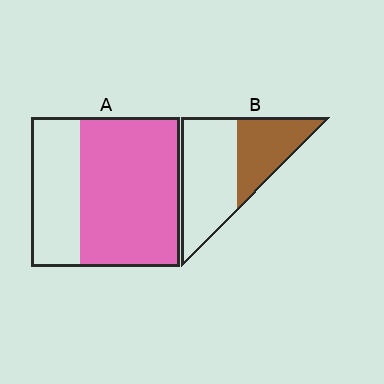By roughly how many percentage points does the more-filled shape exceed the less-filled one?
By roughly 30 percentage points (A over B).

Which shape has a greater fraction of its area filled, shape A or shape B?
Shape A.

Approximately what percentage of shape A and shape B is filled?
A is approximately 65% and B is approximately 40%.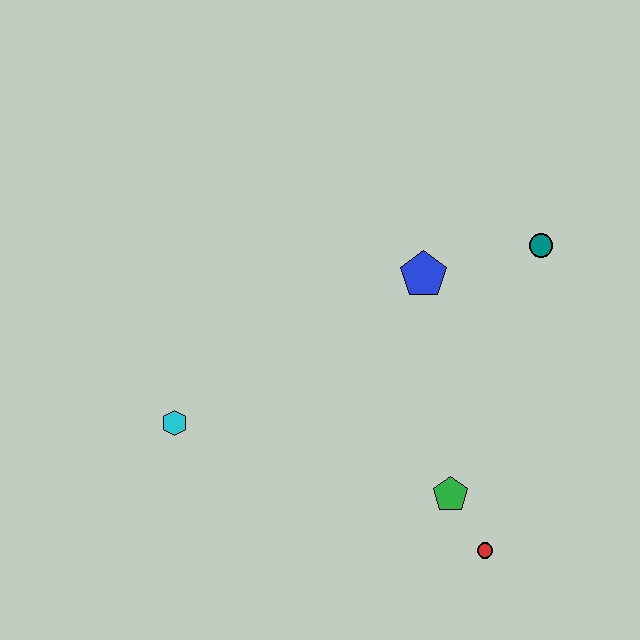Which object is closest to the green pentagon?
The red circle is closest to the green pentagon.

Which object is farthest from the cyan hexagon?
The teal circle is farthest from the cyan hexagon.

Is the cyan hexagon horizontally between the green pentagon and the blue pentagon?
No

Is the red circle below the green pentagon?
Yes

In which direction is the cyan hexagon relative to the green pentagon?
The cyan hexagon is to the left of the green pentagon.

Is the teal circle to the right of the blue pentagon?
Yes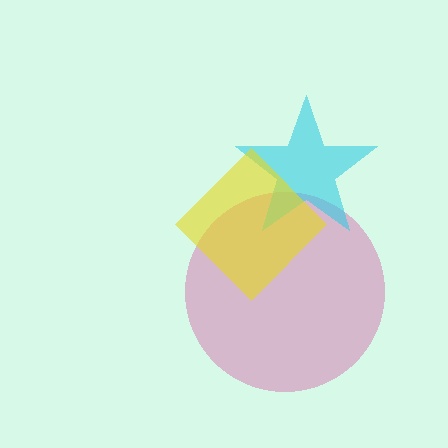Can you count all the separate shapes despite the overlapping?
Yes, there are 3 separate shapes.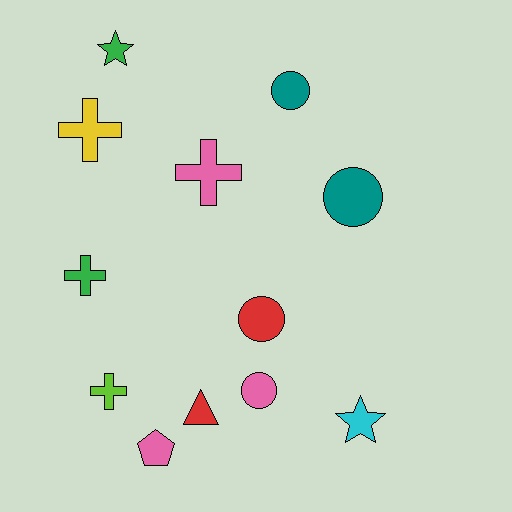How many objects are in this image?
There are 12 objects.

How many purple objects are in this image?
There are no purple objects.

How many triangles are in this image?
There is 1 triangle.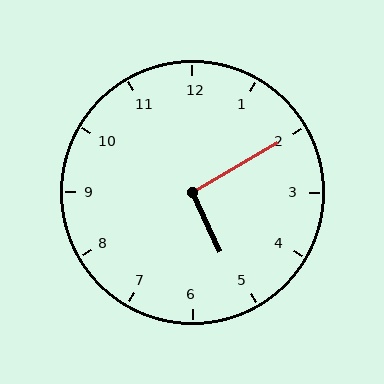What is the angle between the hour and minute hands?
Approximately 95 degrees.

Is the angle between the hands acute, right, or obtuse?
It is right.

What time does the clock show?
5:10.